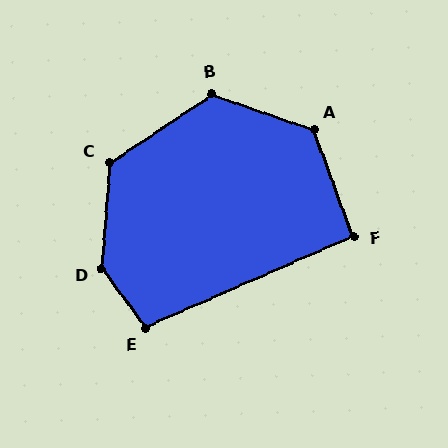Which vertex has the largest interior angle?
D, at approximately 139 degrees.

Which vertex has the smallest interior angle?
F, at approximately 93 degrees.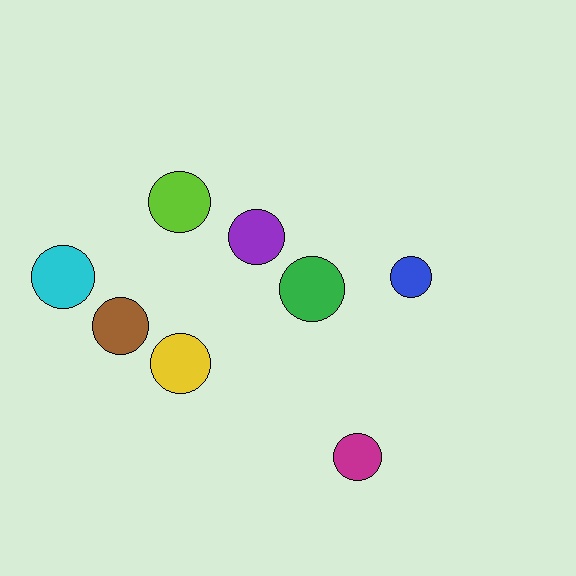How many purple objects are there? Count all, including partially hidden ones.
There is 1 purple object.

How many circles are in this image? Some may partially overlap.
There are 8 circles.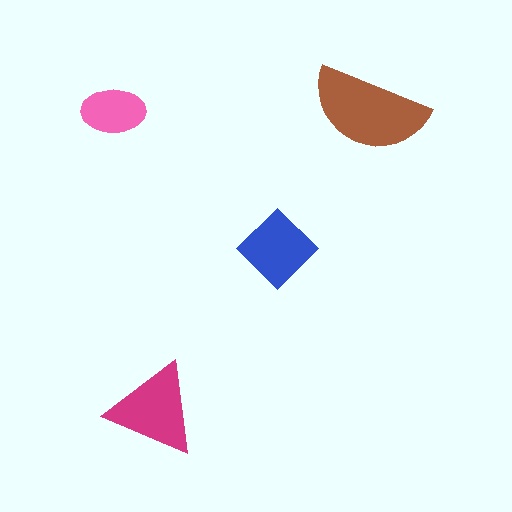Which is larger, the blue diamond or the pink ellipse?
The blue diamond.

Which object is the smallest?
The pink ellipse.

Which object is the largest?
The brown semicircle.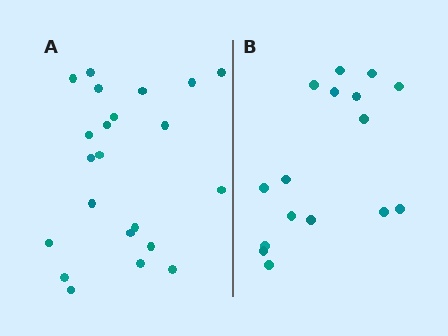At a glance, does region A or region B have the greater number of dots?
Region A (the left region) has more dots.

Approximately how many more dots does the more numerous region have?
Region A has about 6 more dots than region B.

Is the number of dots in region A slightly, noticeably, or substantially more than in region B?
Region A has noticeably more, but not dramatically so. The ratio is roughly 1.4 to 1.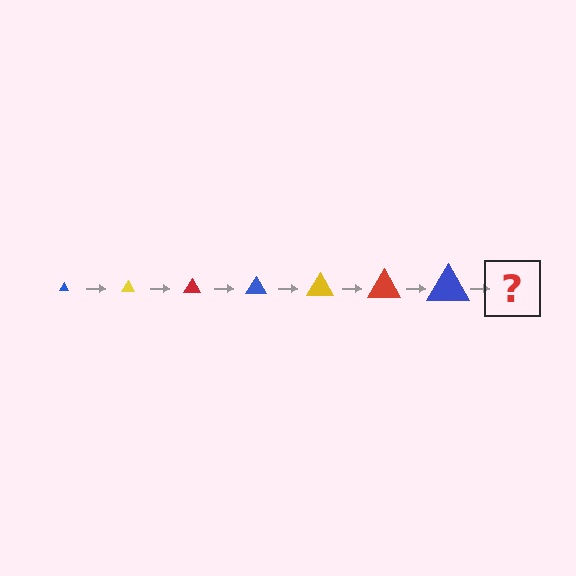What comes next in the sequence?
The next element should be a yellow triangle, larger than the previous one.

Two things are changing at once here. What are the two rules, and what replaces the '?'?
The two rules are that the triangle grows larger each step and the color cycles through blue, yellow, and red. The '?' should be a yellow triangle, larger than the previous one.